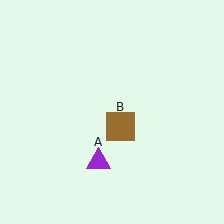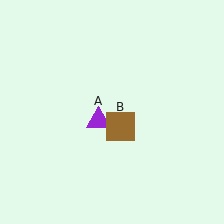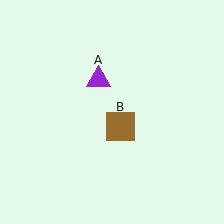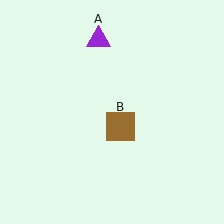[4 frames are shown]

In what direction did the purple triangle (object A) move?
The purple triangle (object A) moved up.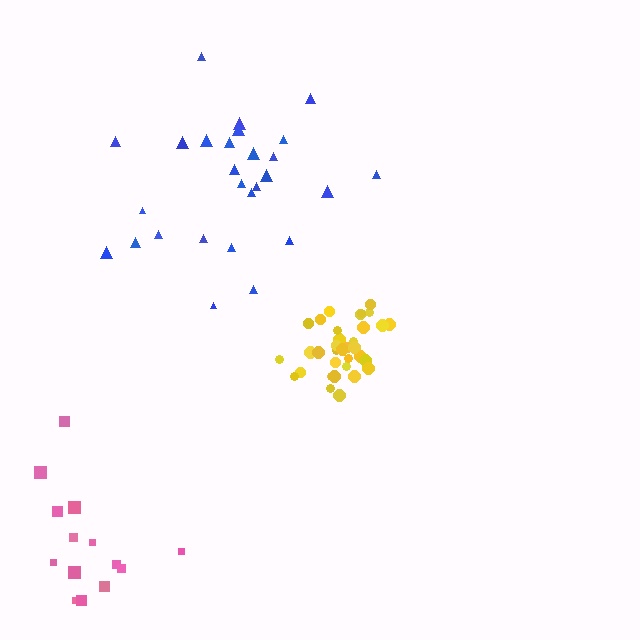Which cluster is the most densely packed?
Yellow.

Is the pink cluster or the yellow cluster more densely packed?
Yellow.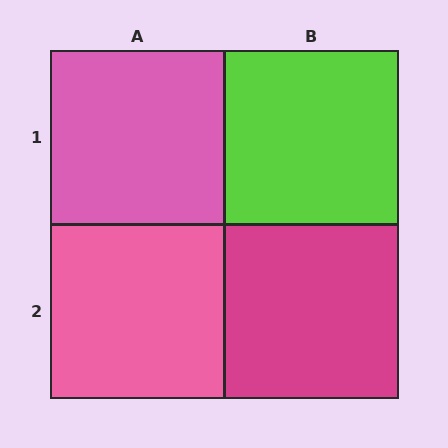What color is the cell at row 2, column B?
Magenta.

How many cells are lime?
1 cell is lime.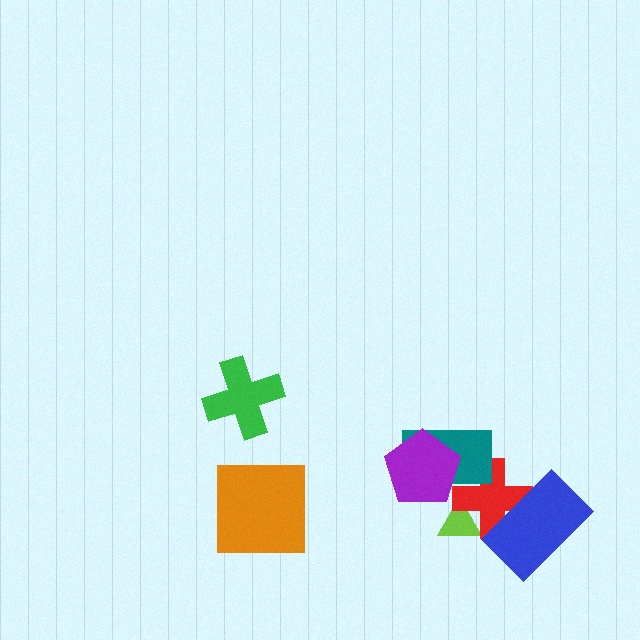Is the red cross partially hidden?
Yes, it is partially covered by another shape.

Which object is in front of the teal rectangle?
The purple pentagon is in front of the teal rectangle.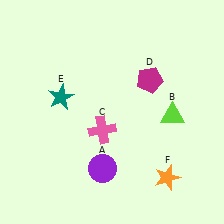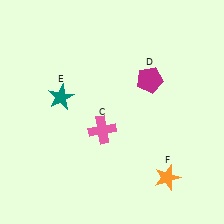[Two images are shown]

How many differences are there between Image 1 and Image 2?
There are 2 differences between the two images.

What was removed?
The lime triangle (B), the purple circle (A) were removed in Image 2.